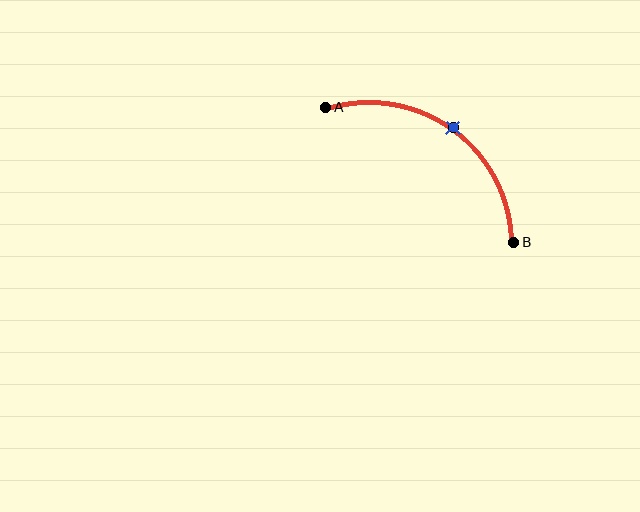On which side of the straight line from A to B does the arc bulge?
The arc bulges above and to the right of the straight line connecting A and B.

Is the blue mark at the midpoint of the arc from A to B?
Yes. The blue mark lies on the arc at equal arc-length from both A and B — it is the arc midpoint.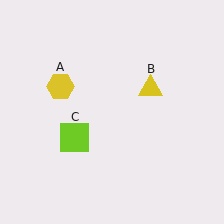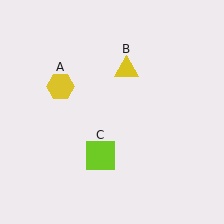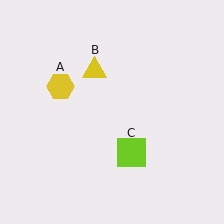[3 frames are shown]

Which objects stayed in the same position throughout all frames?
Yellow hexagon (object A) remained stationary.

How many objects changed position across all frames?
2 objects changed position: yellow triangle (object B), lime square (object C).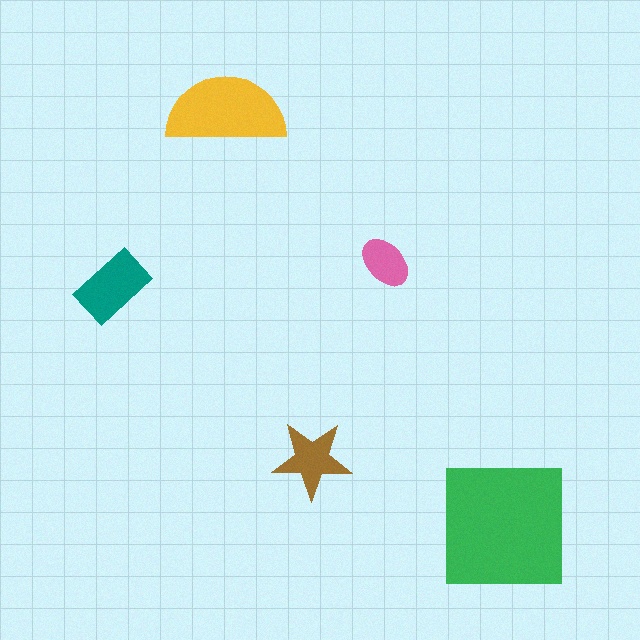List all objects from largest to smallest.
The green square, the yellow semicircle, the teal rectangle, the brown star, the pink ellipse.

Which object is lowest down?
The green square is bottommost.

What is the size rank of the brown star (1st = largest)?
4th.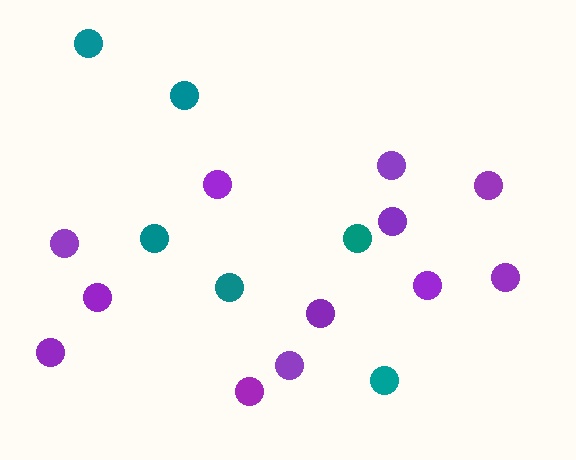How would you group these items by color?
There are 2 groups: one group of purple circles (12) and one group of teal circles (6).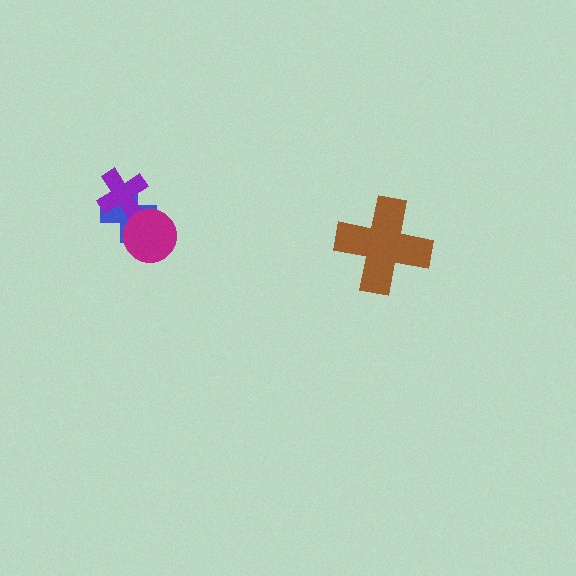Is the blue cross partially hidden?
Yes, it is partially covered by another shape.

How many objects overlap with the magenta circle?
1 object overlaps with the magenta circle.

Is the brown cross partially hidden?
No, no other shape covers it.